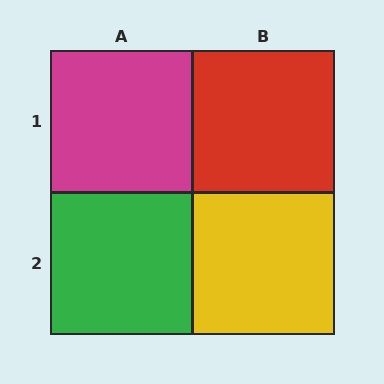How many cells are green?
1 cell is green.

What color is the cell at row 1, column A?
Magenta.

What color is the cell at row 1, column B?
Red.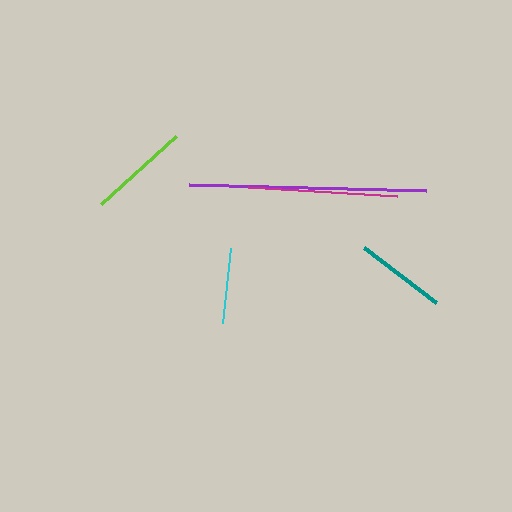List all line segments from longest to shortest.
From longest to shortest: purple, magenta, lime, teal, cyan.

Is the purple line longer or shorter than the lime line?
The purple line is longer than the lime line.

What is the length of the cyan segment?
The cyan segment is approximately 75 pixels long.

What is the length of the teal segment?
The teal segment is approximately 90 pixels long.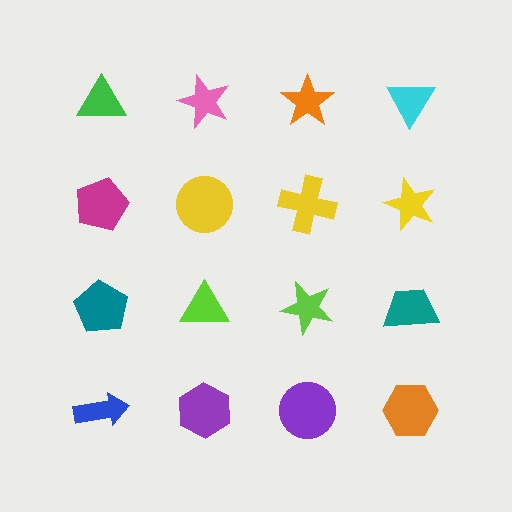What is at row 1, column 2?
A pink star.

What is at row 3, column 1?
A teal pentagon.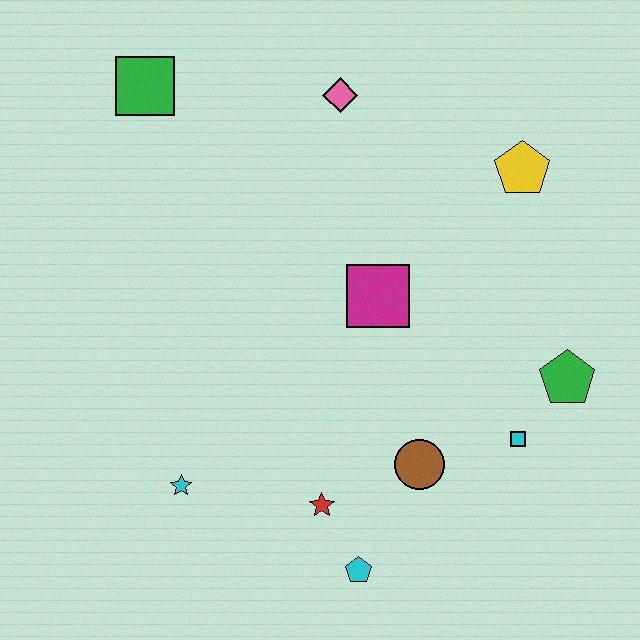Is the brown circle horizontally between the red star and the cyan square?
Yes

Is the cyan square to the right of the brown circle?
Yes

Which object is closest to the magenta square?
The brown circle is closest to the magenta square.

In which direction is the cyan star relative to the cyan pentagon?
The cyan star is to the left of the cyan pentagon.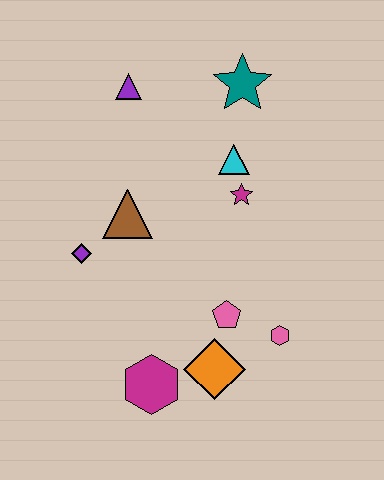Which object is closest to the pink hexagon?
The pink pentagon is closest to the pink hexagon.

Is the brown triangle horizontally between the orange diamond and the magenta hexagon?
No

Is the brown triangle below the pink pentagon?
No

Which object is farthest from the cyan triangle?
The magenta hexagon is farthest from the cyan triangle.